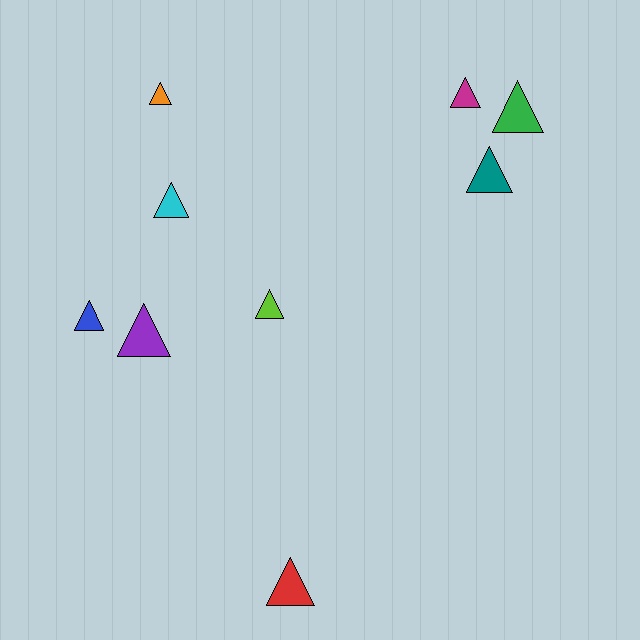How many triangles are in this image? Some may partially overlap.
There are 9 triangles.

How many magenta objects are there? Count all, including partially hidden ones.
There is 1 magenta object.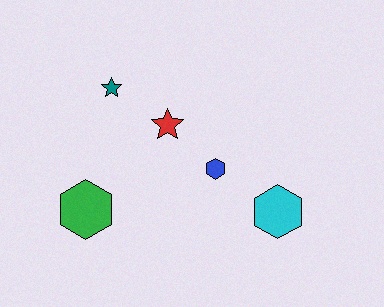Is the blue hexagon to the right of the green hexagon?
Yes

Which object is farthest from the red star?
The cyan hexagon is farthest from the red star.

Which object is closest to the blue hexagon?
The red star is closest to the blue hexagon.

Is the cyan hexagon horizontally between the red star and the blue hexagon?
No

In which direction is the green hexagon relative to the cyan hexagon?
The green hexagon is to the left of the cyan hexagon.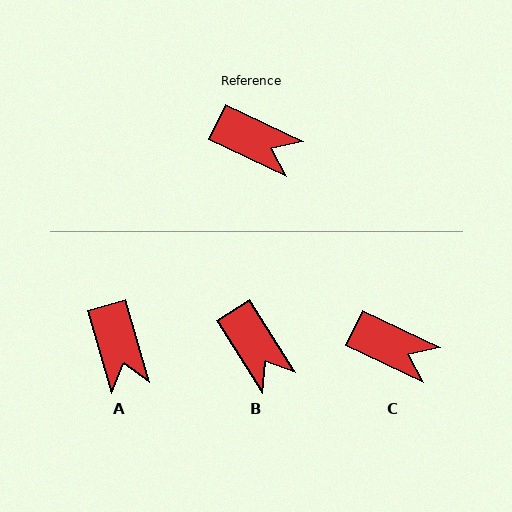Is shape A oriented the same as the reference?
No, it is off by about 48 degrees.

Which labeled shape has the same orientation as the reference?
C.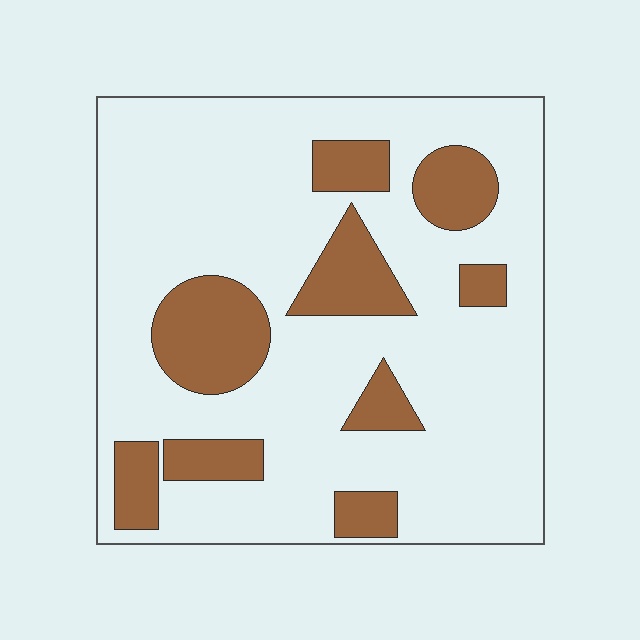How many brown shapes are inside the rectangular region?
9.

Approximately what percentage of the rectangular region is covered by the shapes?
Approximately 25%.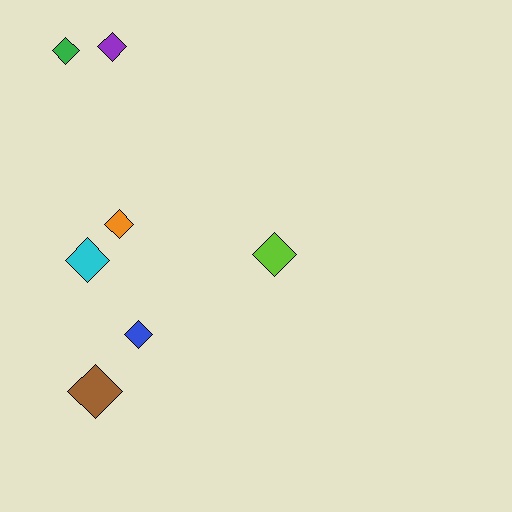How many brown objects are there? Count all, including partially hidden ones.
There is 1 brown object.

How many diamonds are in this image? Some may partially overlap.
There are 7 diamonds.